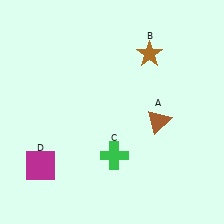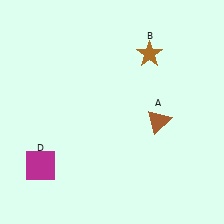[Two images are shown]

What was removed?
The green cross (C) was removed in Image 2.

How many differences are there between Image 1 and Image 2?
There is 1 difference between the two images.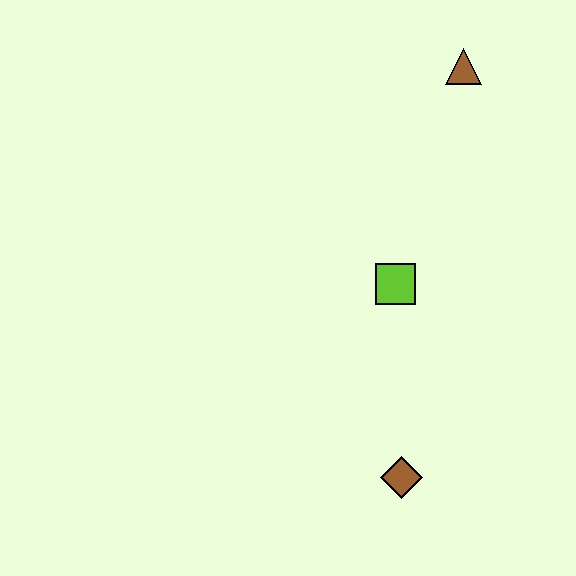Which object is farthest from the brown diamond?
The brown triangle is farthest from the brown diamond.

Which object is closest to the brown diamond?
The lime square is closest to the brown diamond.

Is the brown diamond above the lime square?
No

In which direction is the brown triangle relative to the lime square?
The brown triangle is above the lime square.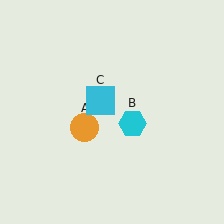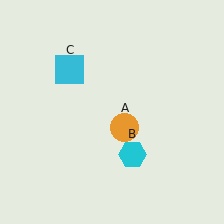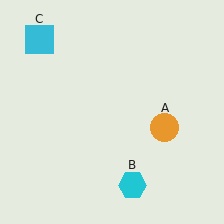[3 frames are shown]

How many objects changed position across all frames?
3 objects changed position: orange circle (object A), cyan hexagon (object B), cyan square (object C).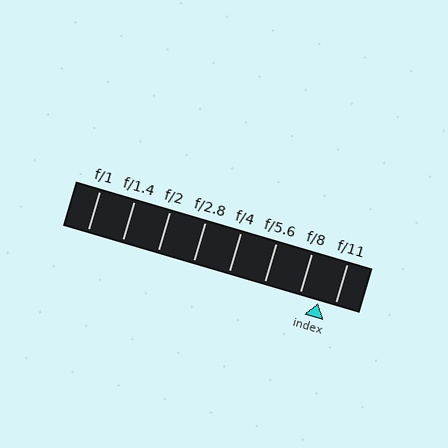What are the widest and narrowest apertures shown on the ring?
The widest aperture shown is f/1 and the narrowest is f/11.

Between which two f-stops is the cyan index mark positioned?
The index mark is between f/8 and f/11.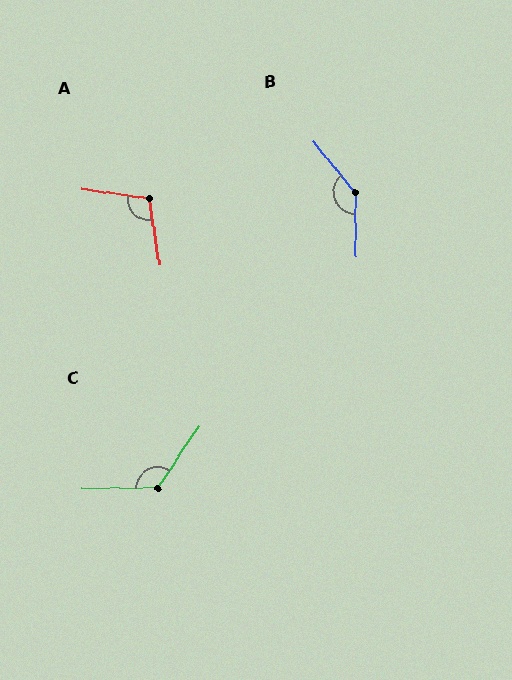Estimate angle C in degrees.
Approximately 124 degrees.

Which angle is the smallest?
A, at approximately 107 degrees.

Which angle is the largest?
B, at approximately 142 degrees.